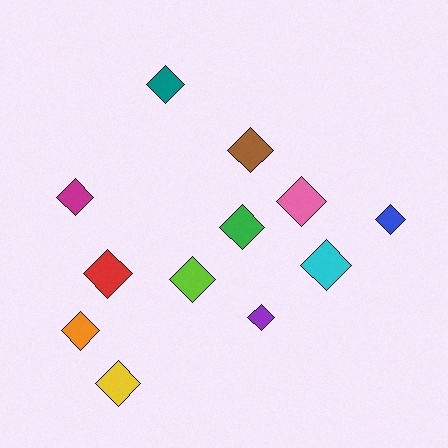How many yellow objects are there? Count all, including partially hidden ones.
There is 1 yellow object.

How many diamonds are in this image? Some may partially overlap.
There are 12 diamonds.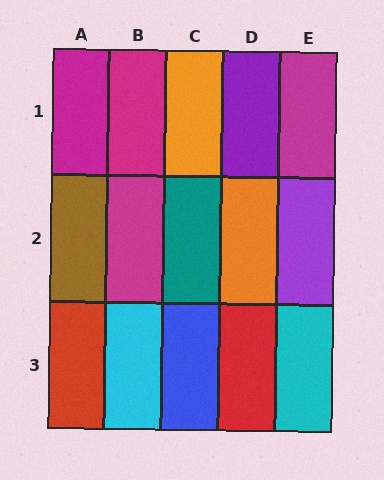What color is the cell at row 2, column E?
Purple.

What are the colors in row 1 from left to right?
Magenta, magenta, orange, purple, magenta.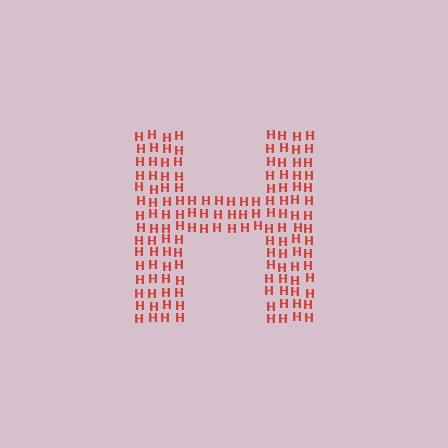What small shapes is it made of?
It is made of small letter H's.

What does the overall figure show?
The overall figure shows the letter H.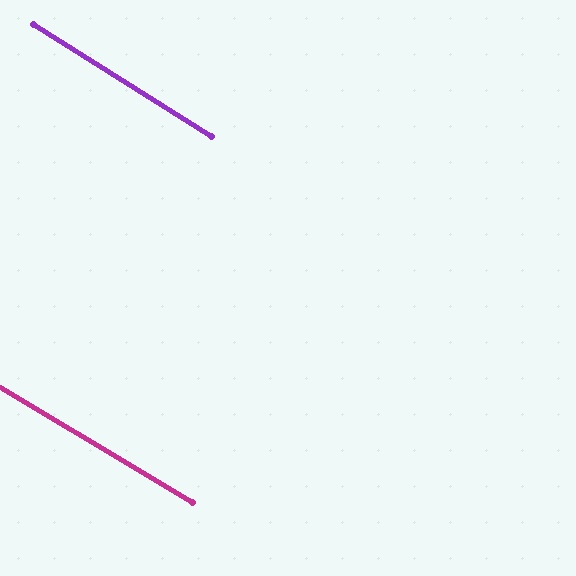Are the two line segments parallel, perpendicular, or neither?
Parallel — their directions differ by only 1.2°.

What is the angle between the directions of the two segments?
Approximately 1 degree.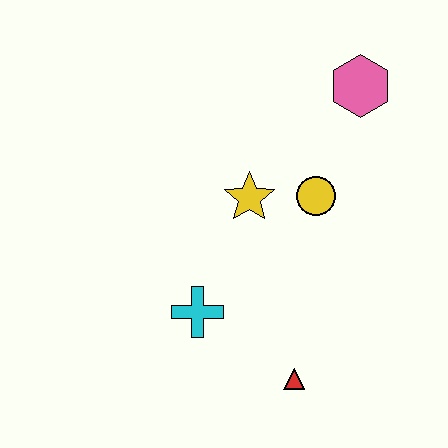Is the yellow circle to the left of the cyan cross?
No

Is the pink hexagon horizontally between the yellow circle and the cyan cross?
No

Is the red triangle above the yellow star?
No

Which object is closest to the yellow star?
The yellow circle is closest to the yellow star.